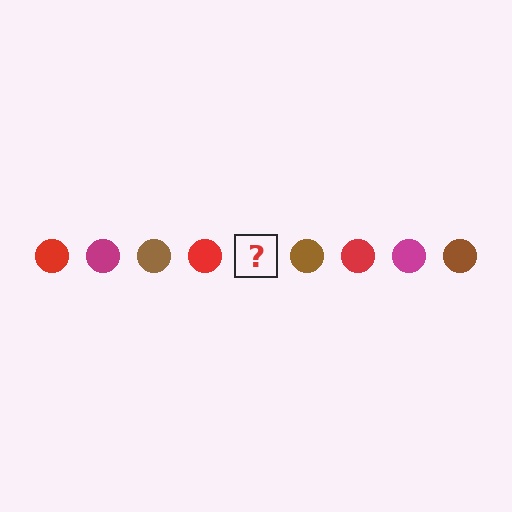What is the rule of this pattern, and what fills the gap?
The rule is that the pattern cycles through red, magenta, brown circles. The gap should be filled with a magenta circle.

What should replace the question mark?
The question mark should be replaced with a magenta circle.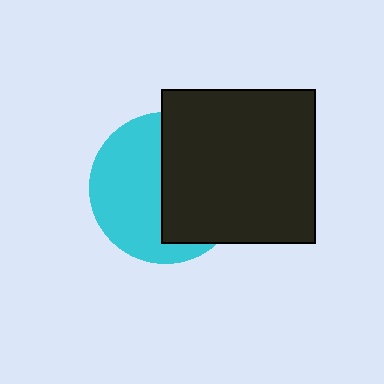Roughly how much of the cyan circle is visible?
About half of it is visible (roughly 51%).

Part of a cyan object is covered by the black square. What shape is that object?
It is a circle.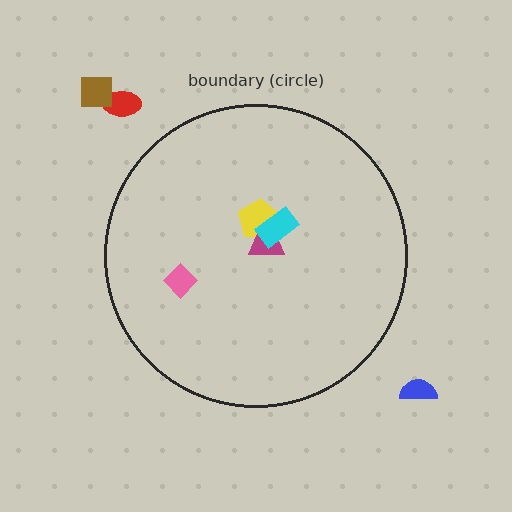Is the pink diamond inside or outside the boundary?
Inside.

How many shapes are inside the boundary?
4 inside, 3 outside.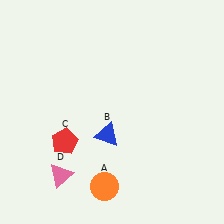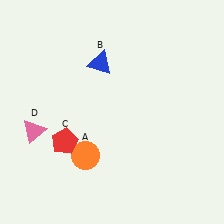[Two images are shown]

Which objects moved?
The objects that moved are: the orange circle (A), the blue triangle (B), the pink triangle (D).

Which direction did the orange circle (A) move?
The orange circle (A) moved up.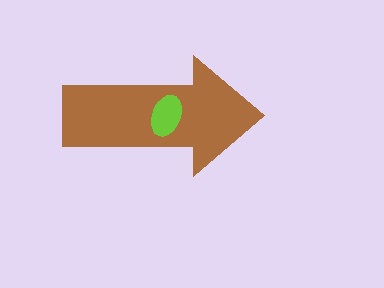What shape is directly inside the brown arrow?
The lime ellipse.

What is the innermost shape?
The lime ellipse.